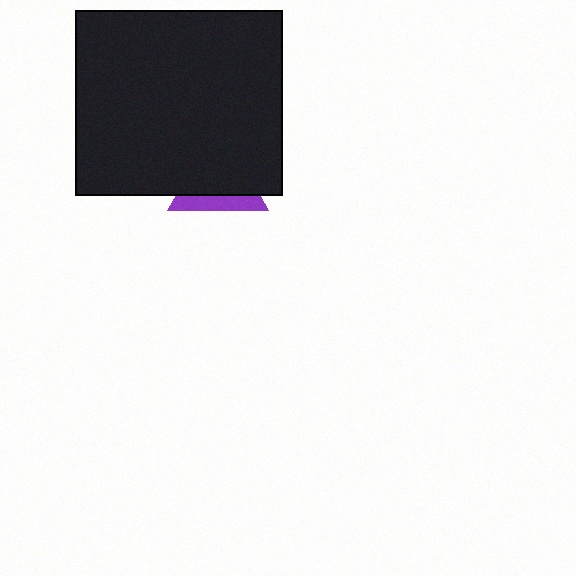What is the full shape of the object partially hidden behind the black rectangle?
The partially hidden object is a purple triangle.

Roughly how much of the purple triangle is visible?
A small part of it is visible (roughly 33%).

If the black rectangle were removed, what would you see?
You would see the complete purple triangle.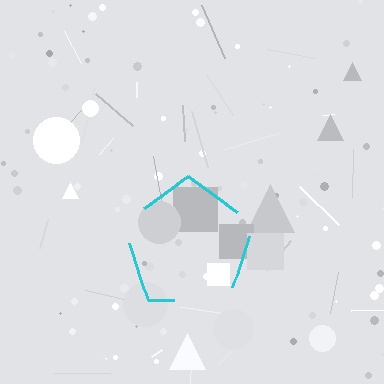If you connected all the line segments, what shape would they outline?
They would outline a pentagon.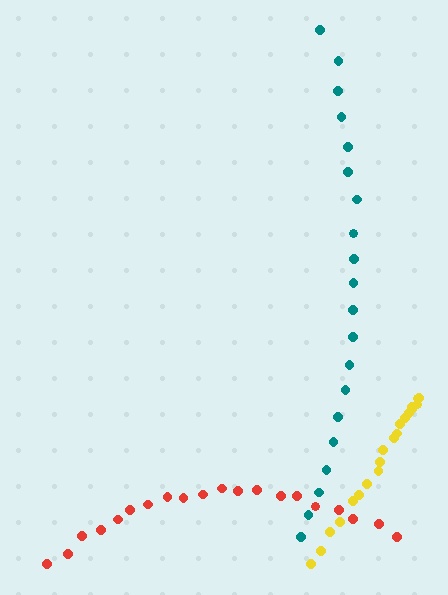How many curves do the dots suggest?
There are 3 distinct paths.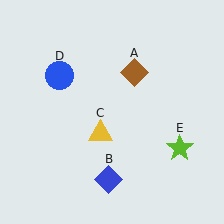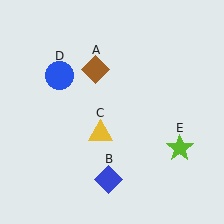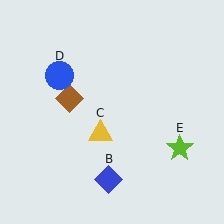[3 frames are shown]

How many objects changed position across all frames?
1 object changed position: brown diamond (object A).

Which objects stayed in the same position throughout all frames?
Blue diamond (object B) and yellow triangle (object C) and blue circle (object D) and lime star (object E) remained stationary.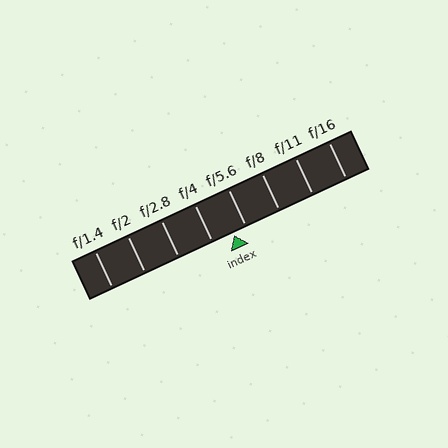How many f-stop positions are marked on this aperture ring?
There are 8 f-stop positions marked.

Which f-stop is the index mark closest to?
The index mark is closest to f/5.6.